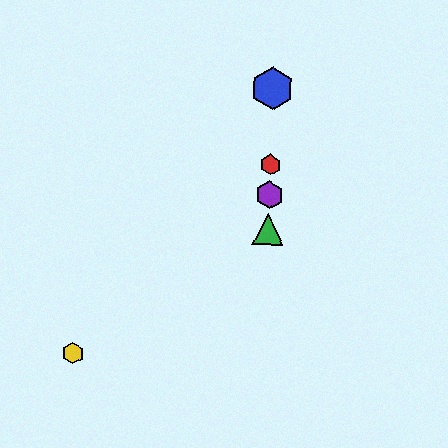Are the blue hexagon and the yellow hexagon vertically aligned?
No, the blue hexagon is at x≈273 and the yellow hexagon is at x≈73.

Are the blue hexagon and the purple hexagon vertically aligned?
Yes, both are at x≈273.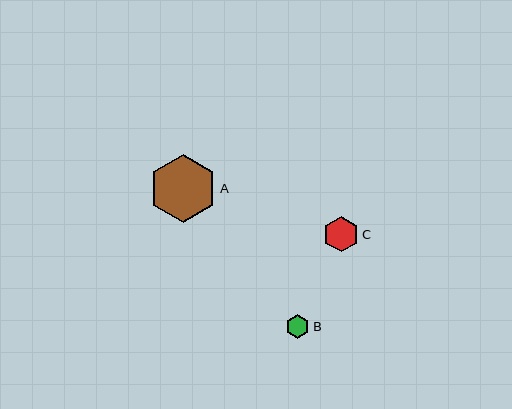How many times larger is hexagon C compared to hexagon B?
Hexagon C is approximately 1.5 times the size of hexagon B.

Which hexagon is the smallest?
Hexagon B is the smallest with a size of approximately 24 pixels.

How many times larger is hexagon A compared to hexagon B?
Hexagon A is approximately 2.9 times the size of hexagon B.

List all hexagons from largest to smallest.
From largest to smallest: A, C, B.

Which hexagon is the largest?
Hexagon A is the largest with a size of approximately 68 pixels.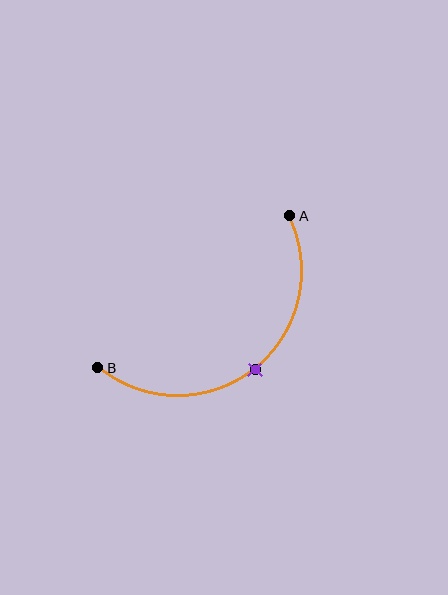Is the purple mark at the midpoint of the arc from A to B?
Yes. The purple mark lies on the arc at equal arc-length from both A and B — it is the arc midpoint.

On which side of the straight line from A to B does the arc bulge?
The arc bulges below and to the right of the straight line connecting A and B.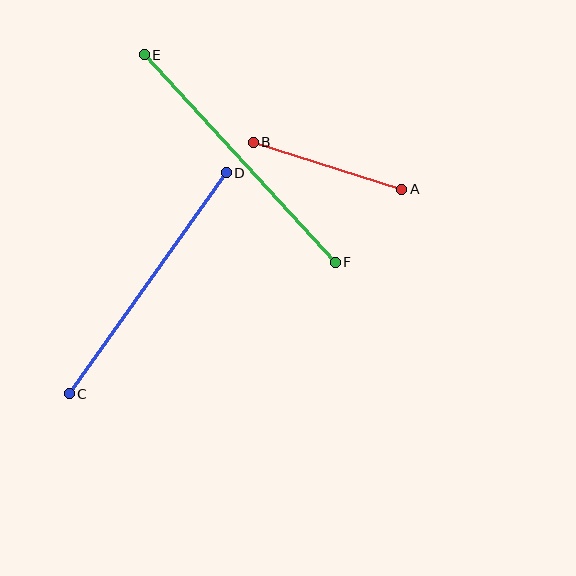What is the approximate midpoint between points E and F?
The midpoint is at approximately (240, 158) pixels.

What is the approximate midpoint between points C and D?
The midpoint is at approximately (148, 283) pixels.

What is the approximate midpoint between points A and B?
The midpoint is at approximately (328, 166) pixels.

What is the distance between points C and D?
The distance is approximately 271 pixels.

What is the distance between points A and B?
The distance is approximately 155 pixels.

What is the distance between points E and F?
The distance is approximately 282 pixels.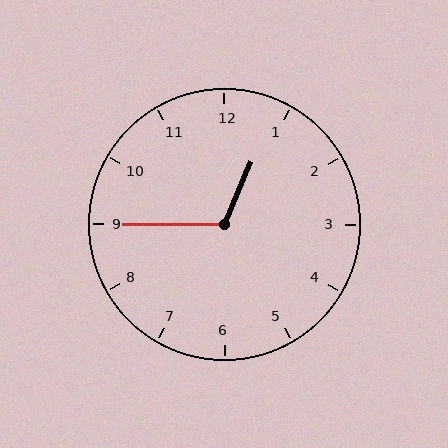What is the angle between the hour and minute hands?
Approximately 112 degrees.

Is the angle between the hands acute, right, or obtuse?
It is obtuse.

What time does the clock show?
12:45.